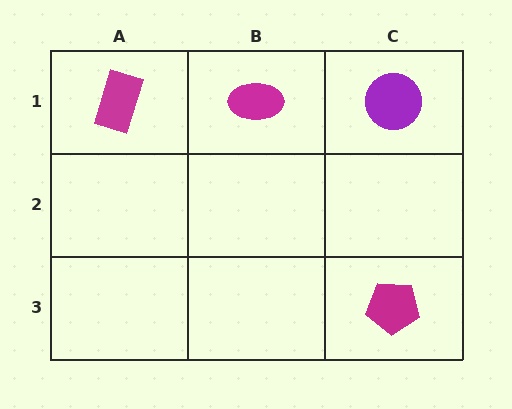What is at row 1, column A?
A magenta rectangle.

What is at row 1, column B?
A magenta ellipse.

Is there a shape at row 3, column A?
No, that cell is empty.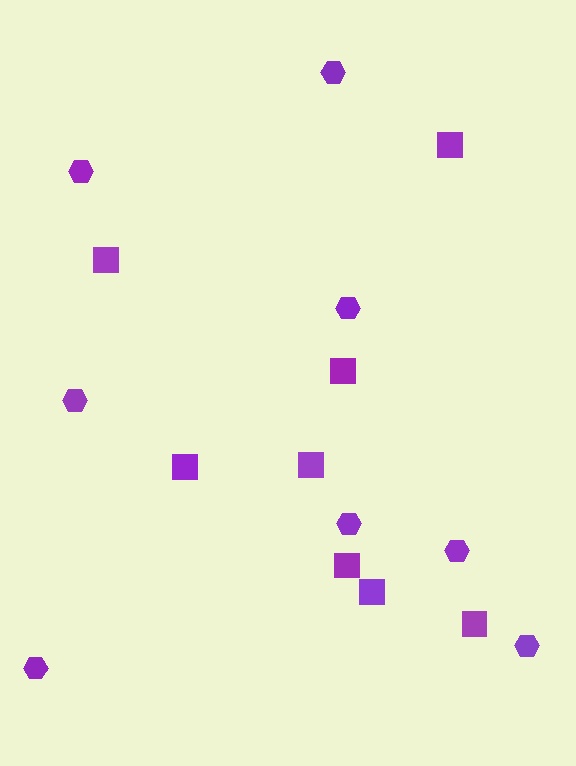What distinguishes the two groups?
There are 2 groups: one group of hexagons (8) and one group of squares (8).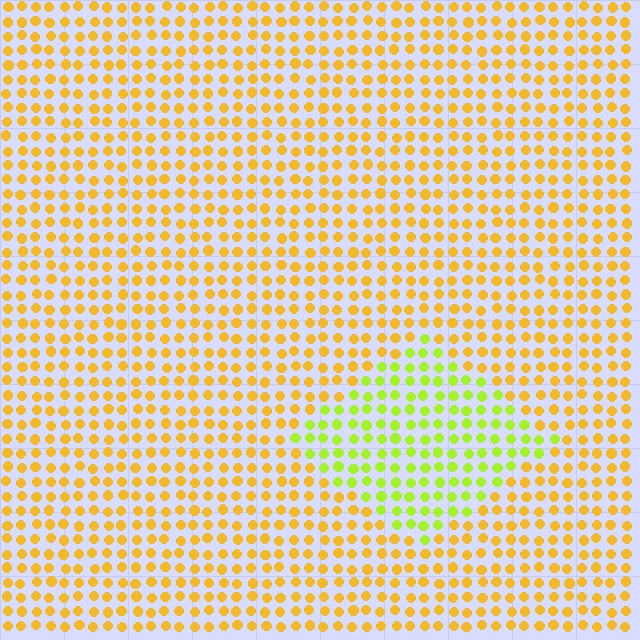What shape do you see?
I see a diamond.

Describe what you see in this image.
The image is filled with small yellow elements in a uniform arrangement. A diamond-shaped region is visible where the elements are tinted to a slightly different hue, forming a subtle color boundary.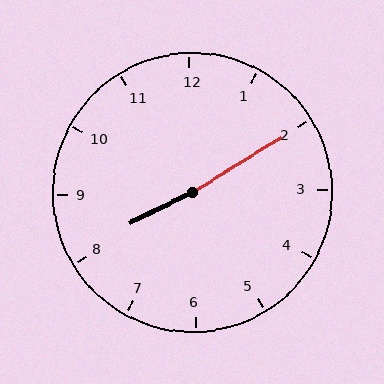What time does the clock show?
8:10.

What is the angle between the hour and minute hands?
Approximately 175 degrees.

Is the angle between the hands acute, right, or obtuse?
It is obtuse.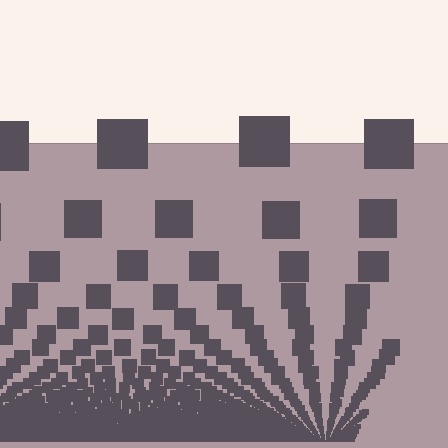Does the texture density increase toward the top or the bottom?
Density increases toward the bottom.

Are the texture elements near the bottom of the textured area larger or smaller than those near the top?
Smaller. The gradient is inverted — elements near the bottom are smaller and denser.